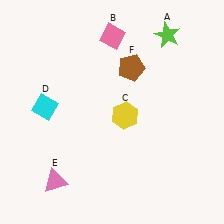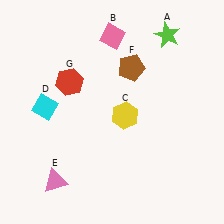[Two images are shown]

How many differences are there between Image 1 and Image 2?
There is 1 difference between the two images.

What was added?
A red hexagon (G) was added in Image 2.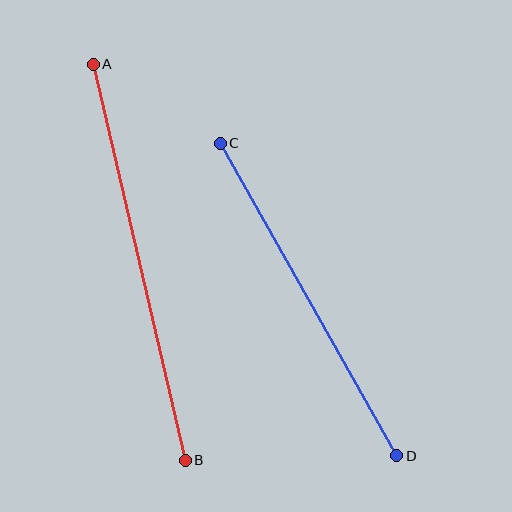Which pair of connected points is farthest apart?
Points A and B are farthest apart.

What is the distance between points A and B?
The distance is approximately 407 pixels.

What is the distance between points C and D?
The distance is approximately 359 pixels.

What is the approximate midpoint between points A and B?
The midpoint is at approximately (139, 262) pixels.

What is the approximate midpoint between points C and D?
The midpoint is at approximately (309, 299) pixels.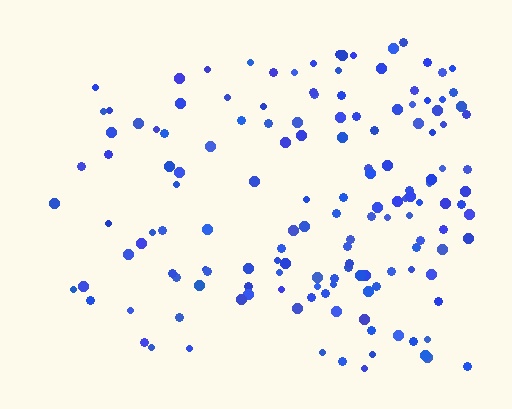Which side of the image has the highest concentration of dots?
The right.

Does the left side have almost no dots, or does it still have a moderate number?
Still a moderate number, just noticeably fewer than the right.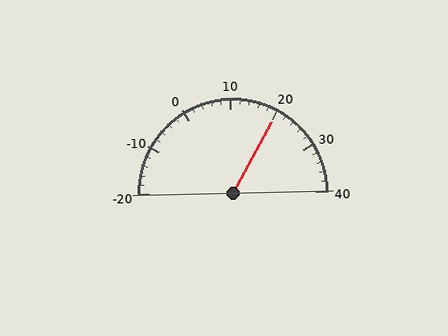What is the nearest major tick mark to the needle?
The nearest major tick mark is 20.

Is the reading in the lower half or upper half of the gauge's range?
The reading is in the upper half of the range (-20 to 40).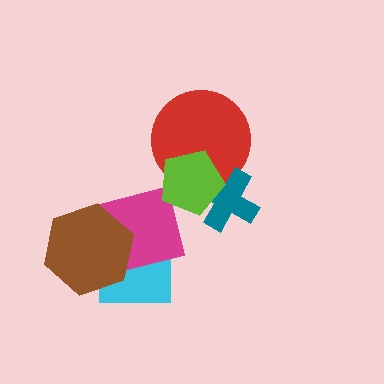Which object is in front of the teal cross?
The lime pentagon is in front of the teal cross.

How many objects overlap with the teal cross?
2 objects overlap with the teal cross.